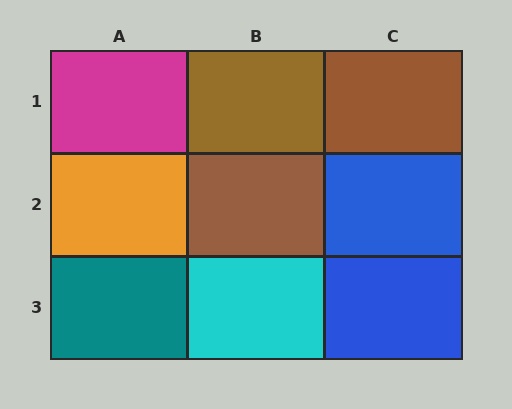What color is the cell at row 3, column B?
Cyan.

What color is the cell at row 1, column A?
Magenta.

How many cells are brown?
3 cells are brown.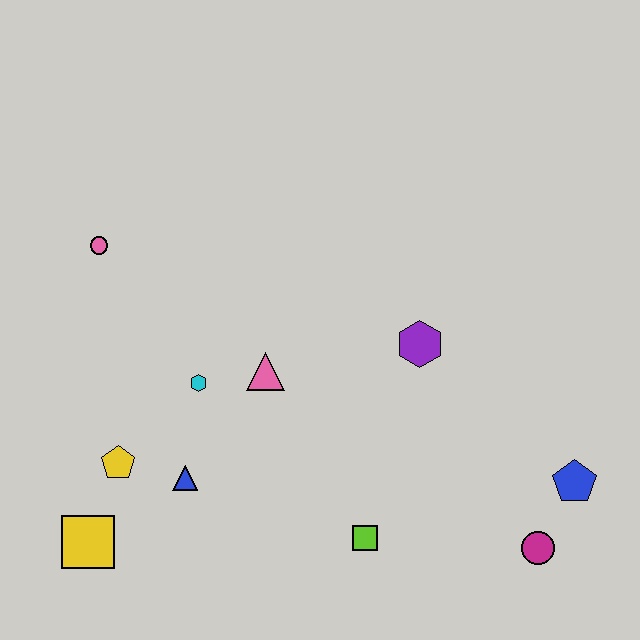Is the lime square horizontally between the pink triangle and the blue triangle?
No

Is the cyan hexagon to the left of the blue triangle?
No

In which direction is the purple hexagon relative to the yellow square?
The purple hexagon is to the right of the yellow square.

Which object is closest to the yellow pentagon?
The blue triangle is closest to the yellow pentagon.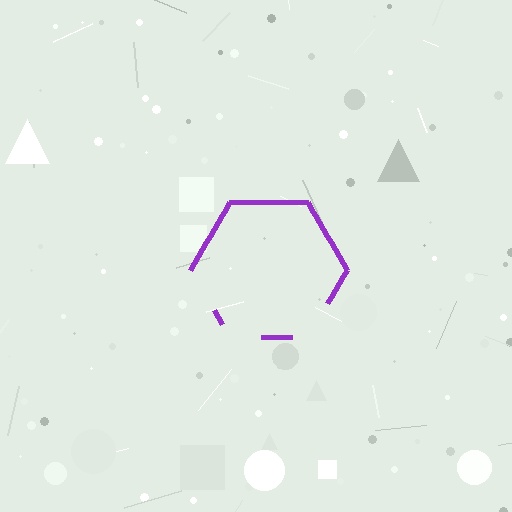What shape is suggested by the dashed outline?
The dashed outline suggests a hexagon.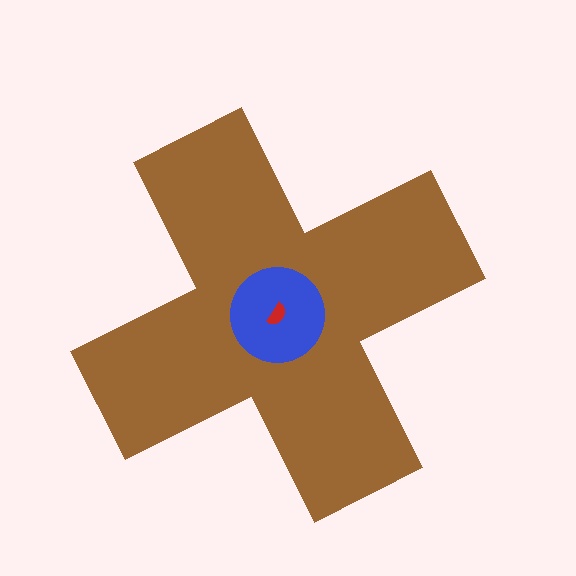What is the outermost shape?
The brown cross.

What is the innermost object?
The red semicircle.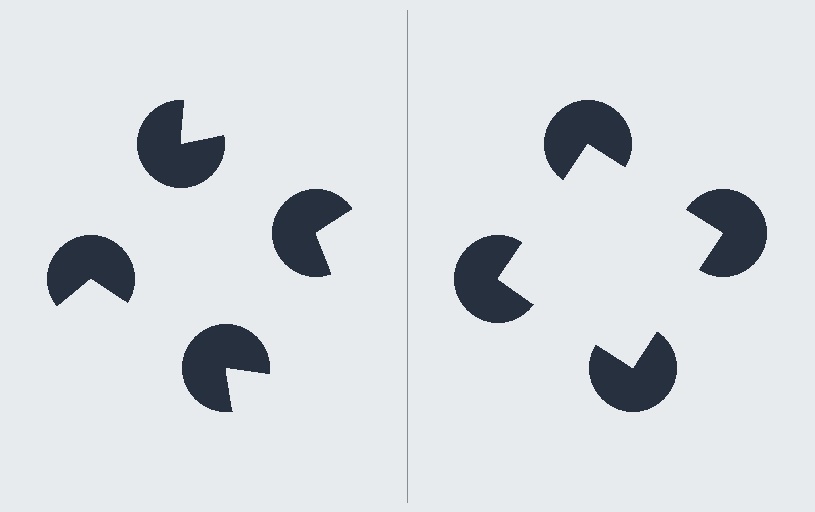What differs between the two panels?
The pac-man discs are positioned identically on both sides; only the wedge orientations differ. On the right they align to a square; on the left they are misaligned.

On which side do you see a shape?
An illusory square appears on the right side. On the left side the wedge cuts are rotated, so no coherent shape forms.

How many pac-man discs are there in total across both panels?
8 — 4 on each side.